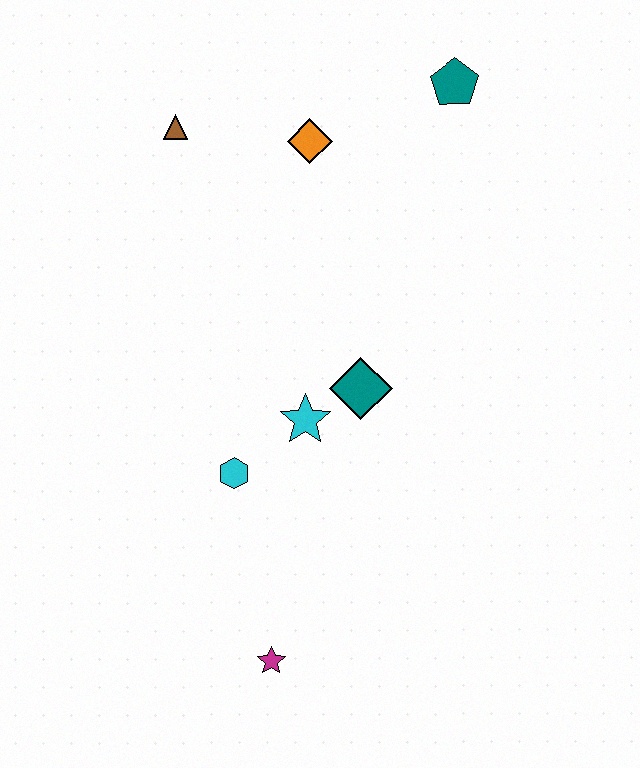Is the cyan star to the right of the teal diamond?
No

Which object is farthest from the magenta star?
The teal pentagon is farthest from the magenta star.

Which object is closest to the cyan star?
The teal diamond is closest to the cyan star.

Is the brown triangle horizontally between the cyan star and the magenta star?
No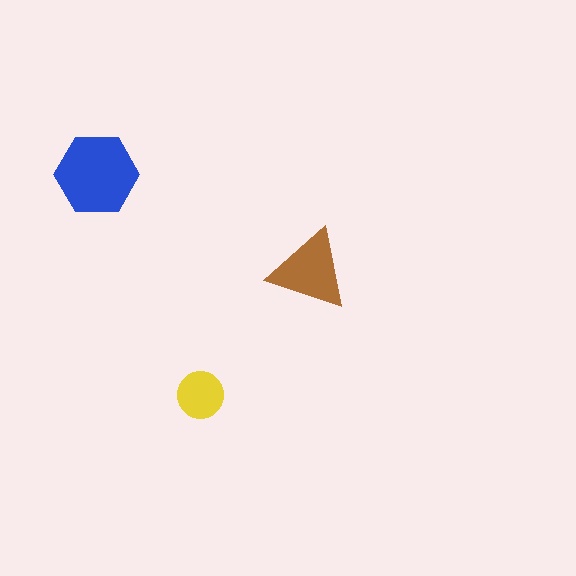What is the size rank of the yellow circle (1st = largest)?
3rd.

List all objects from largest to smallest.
The blue hexagon, the brown triangle, the yellow circle.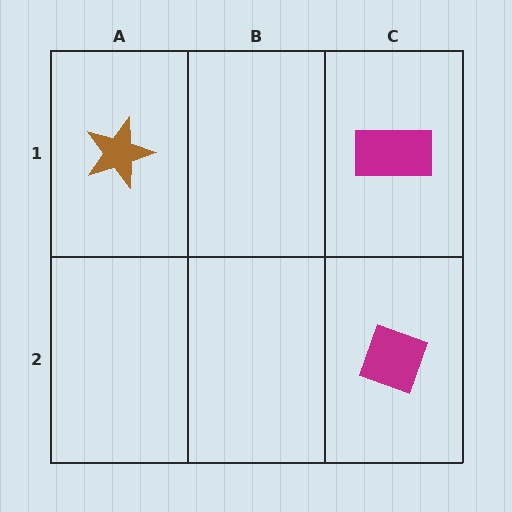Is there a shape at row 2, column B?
No, that cell is empty.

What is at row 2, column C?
A magenta diamond.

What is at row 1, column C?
A magenta rectangle.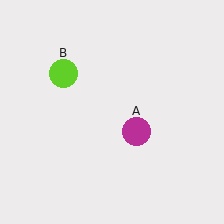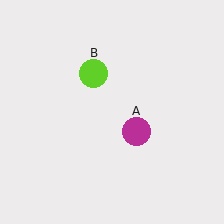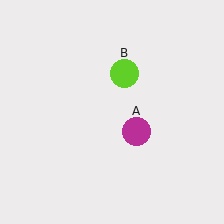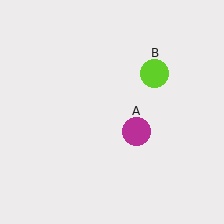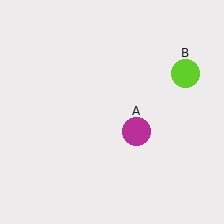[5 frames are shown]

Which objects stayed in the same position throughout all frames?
Magenta circle (object A) remained stationary.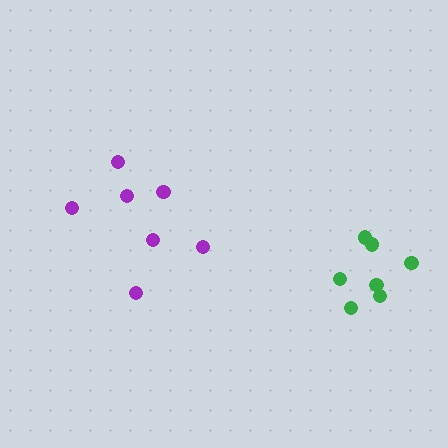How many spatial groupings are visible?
There are 2 spatial groupings.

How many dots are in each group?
Group 1: 7 dots, Group 2: 7 dots (14 total).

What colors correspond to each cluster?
The clusters are colored: purple, green.